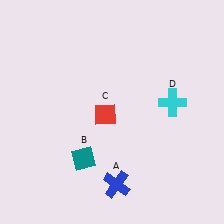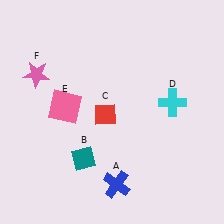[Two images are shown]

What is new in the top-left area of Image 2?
A pink square (E) was added in the top-left area of Image 2.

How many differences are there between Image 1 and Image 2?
There are 2 differences between the two images.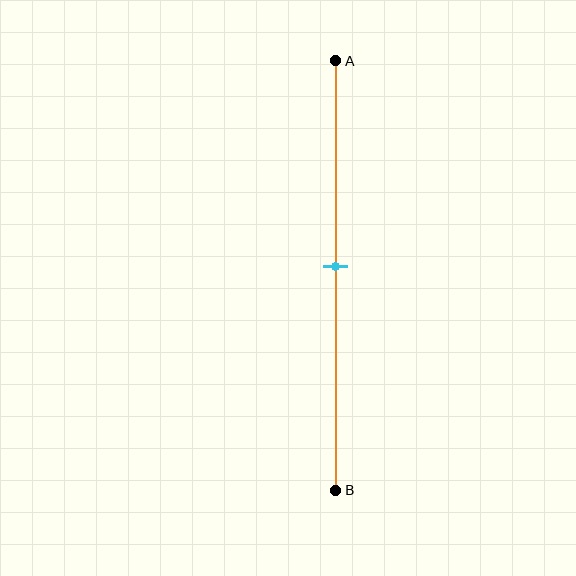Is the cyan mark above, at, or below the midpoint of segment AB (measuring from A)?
The cyan mark is approximately at the midpoint of segment AB.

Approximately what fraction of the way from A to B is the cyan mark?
The cyan mark is approximately 50% of the way from A to B.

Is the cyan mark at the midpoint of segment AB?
Yes, the mark is approximately at the midpoint.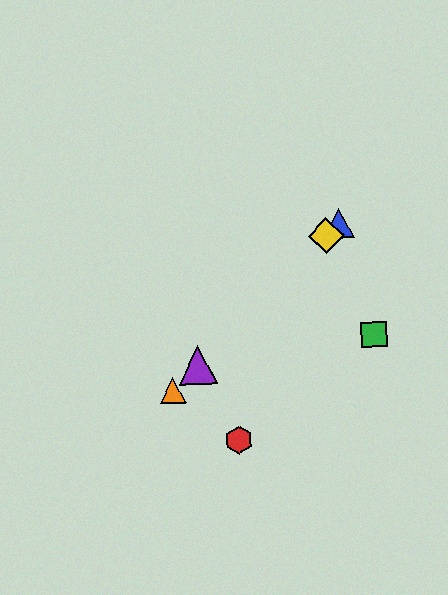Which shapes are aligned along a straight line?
The blue triangle, the yellow diamond, the purple triangle, the orange triangle are aligned along a straight line.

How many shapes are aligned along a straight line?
4 shapes (the blue triangle, the yellow diamond, the purple triangle, the orange triangle) are aligned along a straight line.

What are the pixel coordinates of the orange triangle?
The orange triangle is at (173, 390).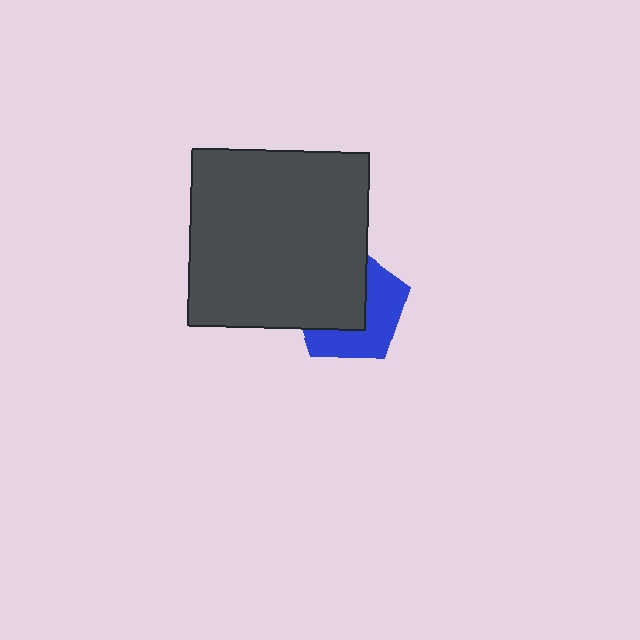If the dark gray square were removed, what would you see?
You would see the complete blue pentagon.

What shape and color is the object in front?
The object in front is a dark gray square.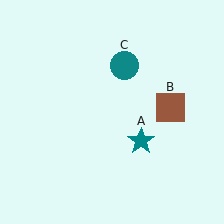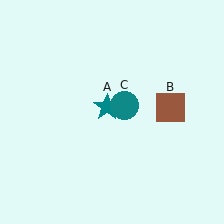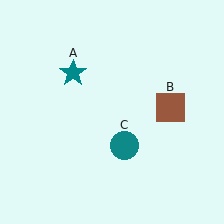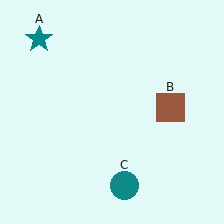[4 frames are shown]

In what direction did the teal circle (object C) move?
The teal circle (object C) moved down.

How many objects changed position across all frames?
2 objects changed position: teal star (object A), teal circle (object C).